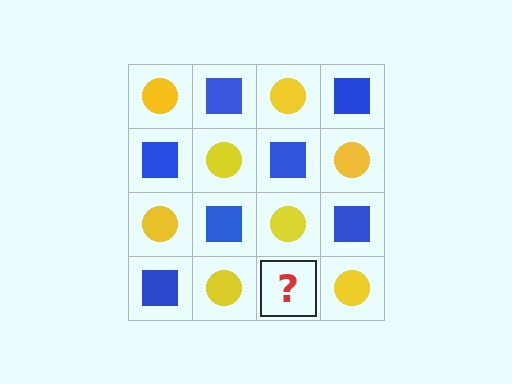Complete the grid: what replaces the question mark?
The question mark should be replaced with a blue square.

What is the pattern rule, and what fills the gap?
The rule is that it alternates yellow circle and blue square in a checkerboard pattern. The gap should be filled with a blue square.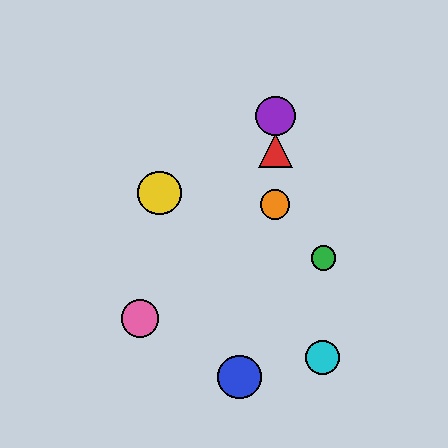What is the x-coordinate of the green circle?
The green circle is at x≈323.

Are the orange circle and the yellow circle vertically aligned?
No, the orange circle is at x≈275 and the yellow circle is at x≈160.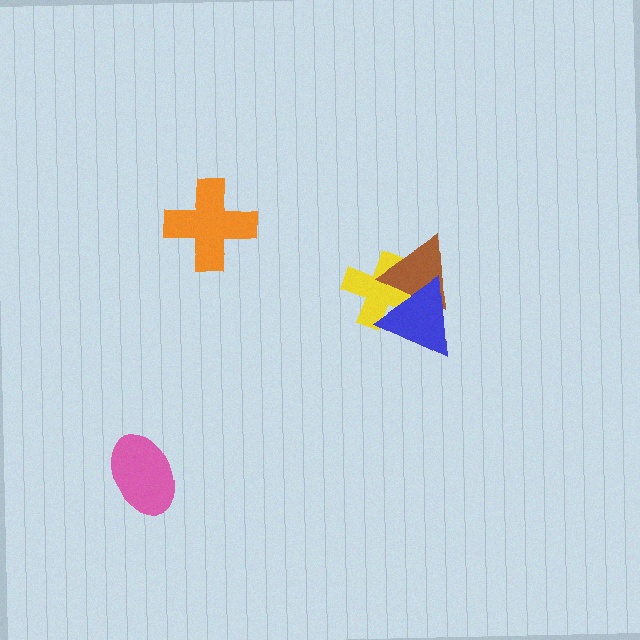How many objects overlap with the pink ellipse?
0 objects overlap with the pink ellipse.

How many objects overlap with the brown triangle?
2 objects overlap with the brown triangle.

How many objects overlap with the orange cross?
0 objects overlap with the orange cross.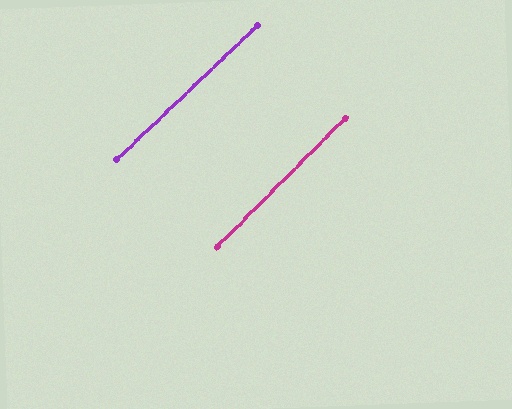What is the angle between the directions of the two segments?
Approximately 2 degrees.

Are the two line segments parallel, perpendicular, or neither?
Parallel — their directions differ by only 1.9°.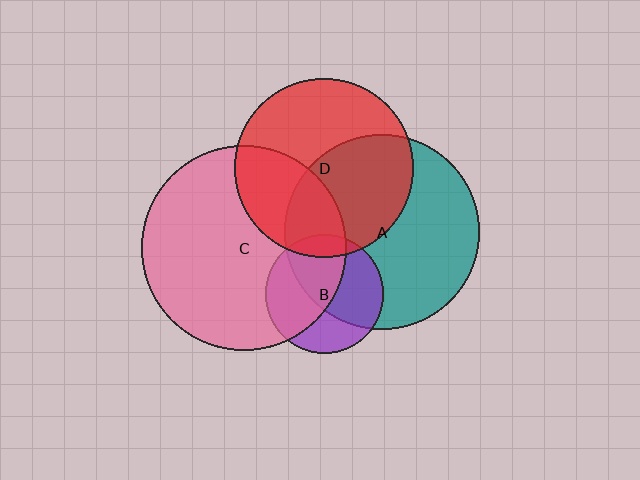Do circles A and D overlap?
Yes.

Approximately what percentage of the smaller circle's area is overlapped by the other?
Approximately 45%.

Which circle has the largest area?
Circle C (pink).